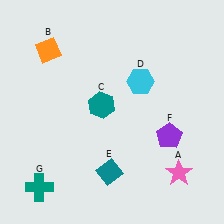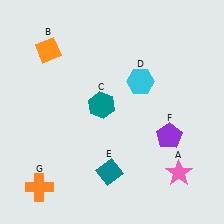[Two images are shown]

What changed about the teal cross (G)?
In Image 1, G is teal. In Image 2, it changed to orange.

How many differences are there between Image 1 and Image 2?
There is 1 difference between the two images.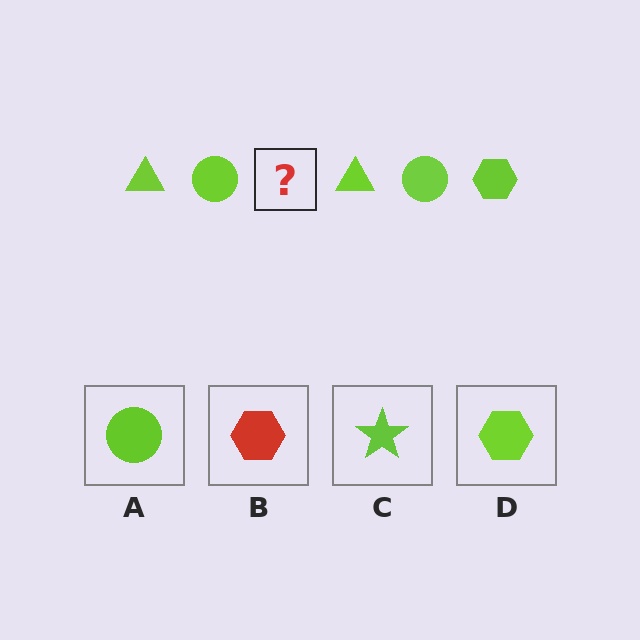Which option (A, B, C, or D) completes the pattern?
D.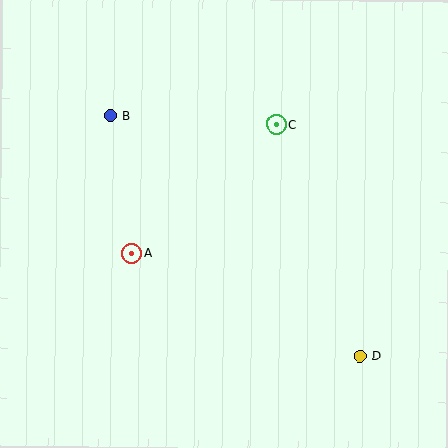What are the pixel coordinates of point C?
Point C is at (277, 124).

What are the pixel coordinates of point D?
Point D is at (360, 356).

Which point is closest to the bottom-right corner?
Point D is closest to the bottom-right corner.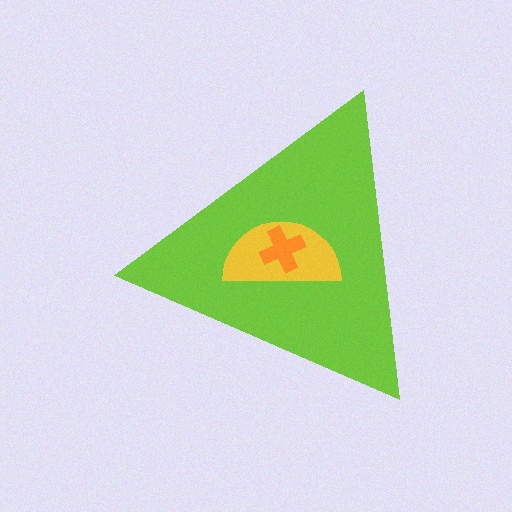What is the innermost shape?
The orange cross.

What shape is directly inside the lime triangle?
The yellow semicircle.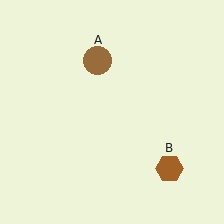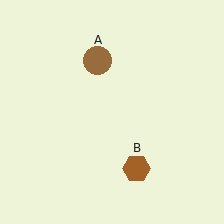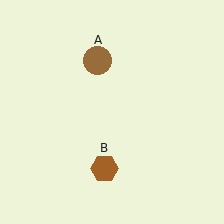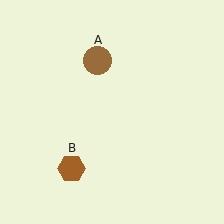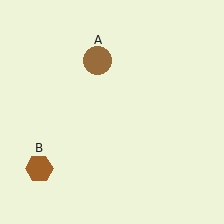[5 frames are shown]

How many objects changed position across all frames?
1 object changed position: brown hexagon (object B).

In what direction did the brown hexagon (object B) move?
The brown hexagon (object B) moved left.